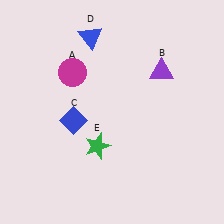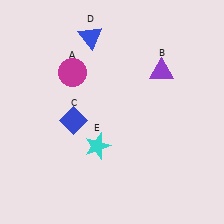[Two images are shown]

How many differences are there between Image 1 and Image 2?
There is 1 difference between the two images.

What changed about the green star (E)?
In Image 1, E is green. In Image 2, it changed to cyan.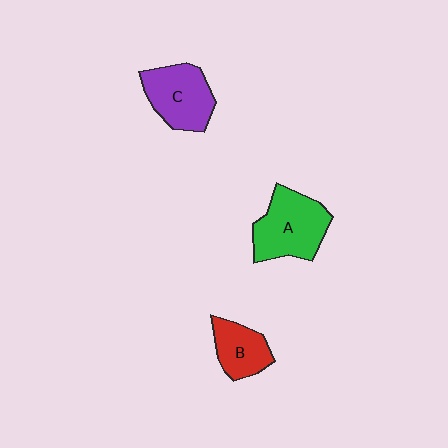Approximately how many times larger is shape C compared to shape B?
Approximately 1.4 times.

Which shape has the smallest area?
Shape B (red).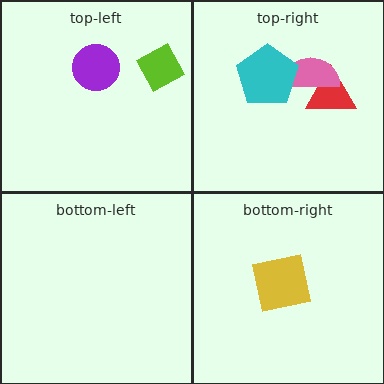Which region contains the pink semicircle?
The top-right region.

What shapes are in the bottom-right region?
The yellow square.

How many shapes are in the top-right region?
3.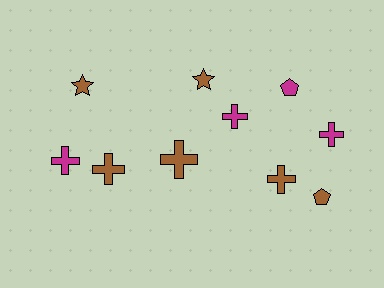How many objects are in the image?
There are 10 objects.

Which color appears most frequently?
Brown, with 6 objects.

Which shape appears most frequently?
Cross, with 6 objects.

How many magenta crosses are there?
There are 3 magenta crosses.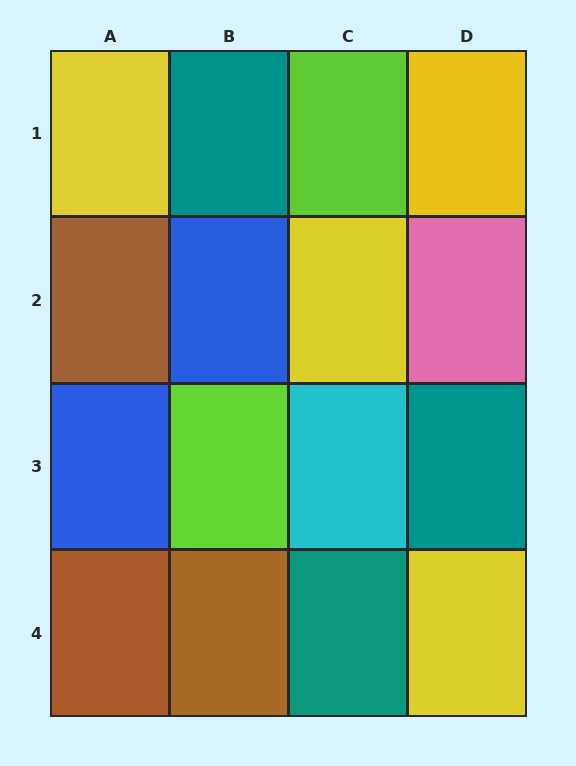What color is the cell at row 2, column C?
Yellow.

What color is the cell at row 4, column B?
Brown.